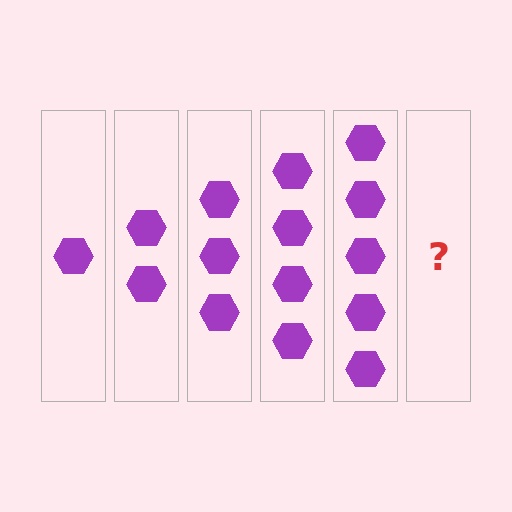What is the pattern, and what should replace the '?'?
The pattern is that each step adds one more hexagon. The '?' should be 6 hexagons.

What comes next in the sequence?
The next element should be 6 hexagons.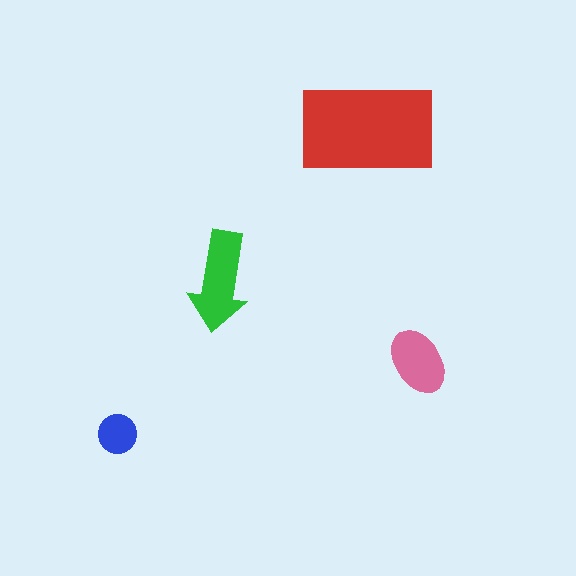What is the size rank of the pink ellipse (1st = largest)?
3rd.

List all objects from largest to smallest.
The red rectangle, the green arrow, the pink ellipse, the blue circle.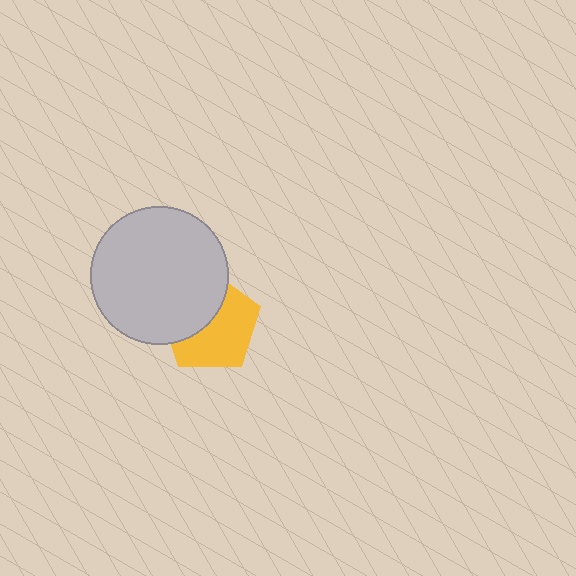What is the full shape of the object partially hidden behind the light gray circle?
The partially hidden object is a yellow pentagon.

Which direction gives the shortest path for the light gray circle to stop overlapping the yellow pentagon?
Moving toward the upper-left gives the shortest separation.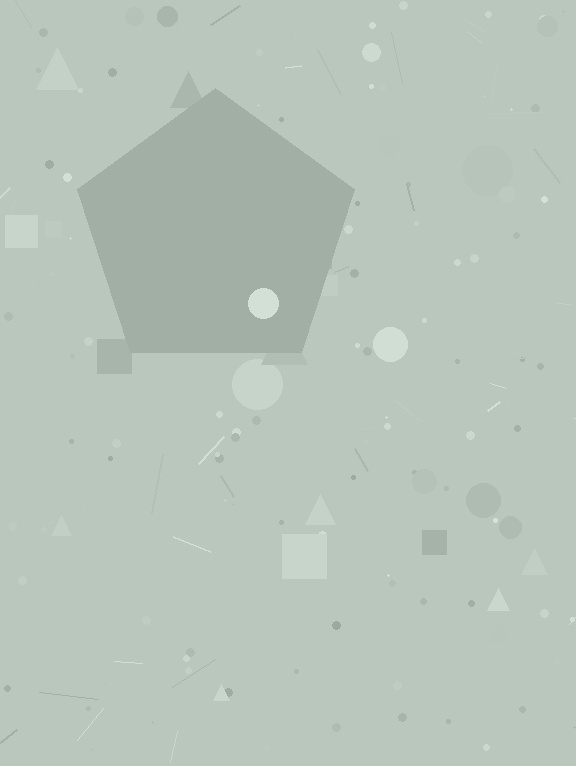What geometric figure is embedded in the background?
A pentagon is embedded in the background.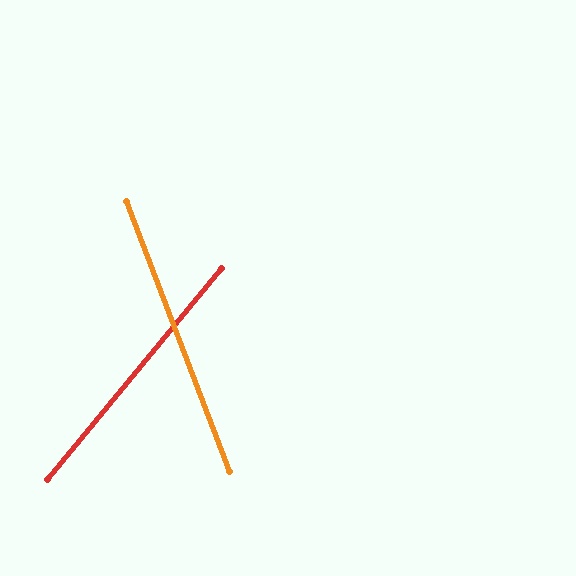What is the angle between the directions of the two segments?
Approximately 60 degrees.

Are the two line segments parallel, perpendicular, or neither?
Neither parallel nor perpendicular — they differ by about 60°.